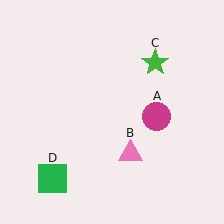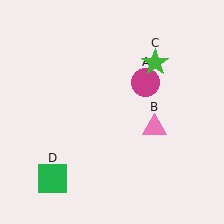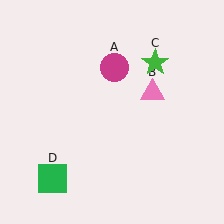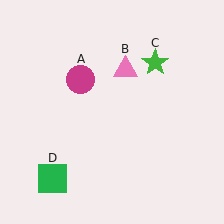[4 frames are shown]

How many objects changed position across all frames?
2 objects changed position: magenta circle (object A), pink triangle (object B).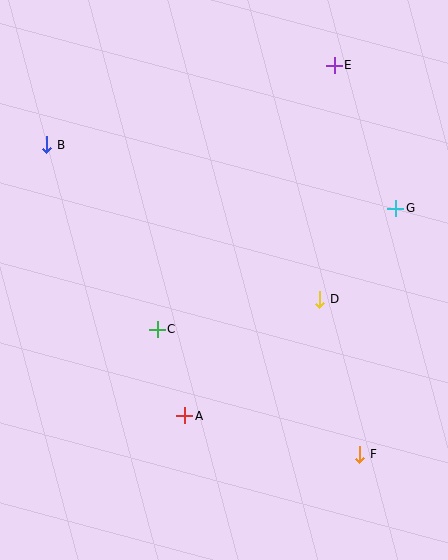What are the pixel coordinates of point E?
Point E is at (334, 65).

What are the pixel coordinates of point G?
Point G is at (396, 208).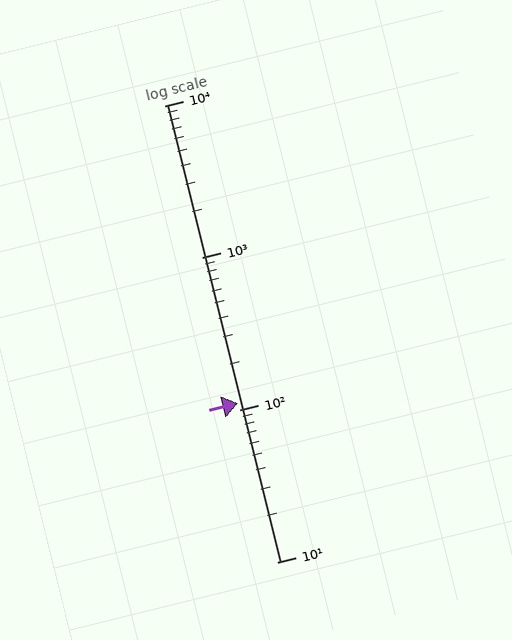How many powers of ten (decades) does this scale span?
The scale spans 3 decades, from 10 to 10000.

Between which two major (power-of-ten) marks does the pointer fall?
The pointer is between 100 and 1000.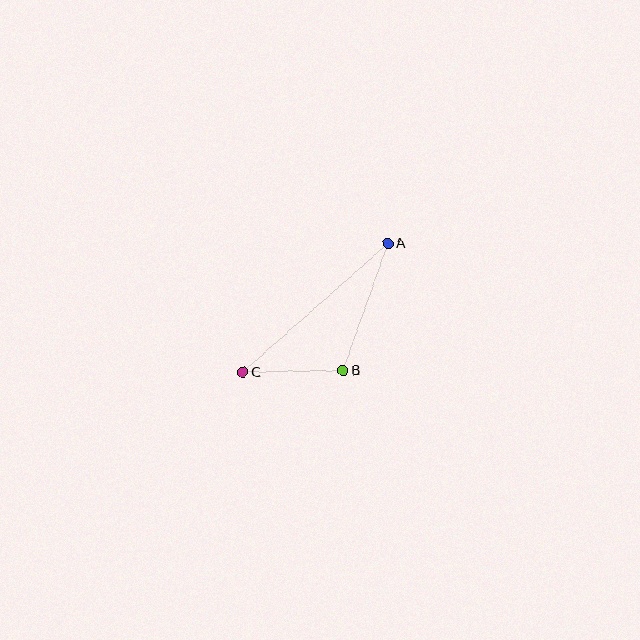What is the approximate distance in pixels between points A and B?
The distance between A and B is approximately 135 pixels.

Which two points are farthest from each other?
Points A and C are farthest from each other.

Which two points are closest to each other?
Points B and C are closest to each other.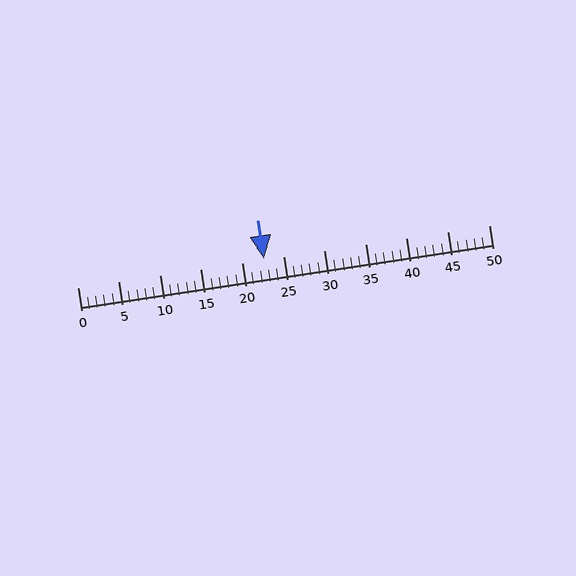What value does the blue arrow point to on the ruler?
The blue arrow points to approximately 23.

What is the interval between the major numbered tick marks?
The major tick marks are spaced 5 units apart.